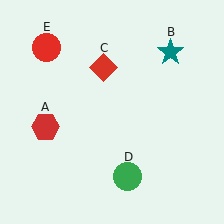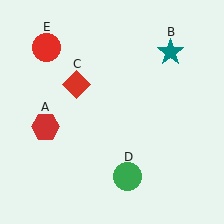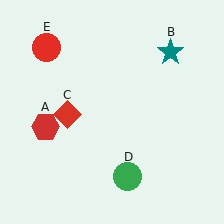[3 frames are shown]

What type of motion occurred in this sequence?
The red diamond (object C) rotated counterclockwise around the center of the scene.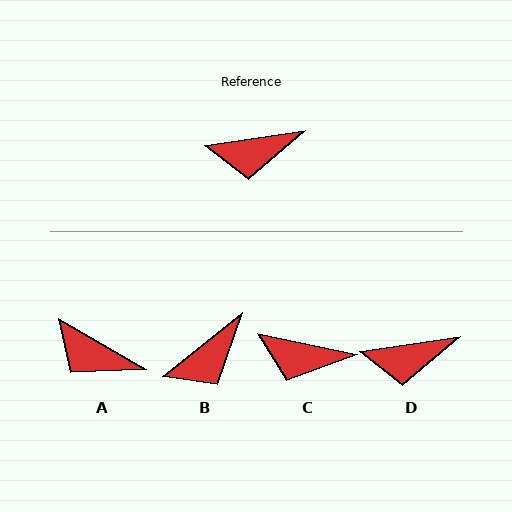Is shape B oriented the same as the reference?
No, it is off by about 30 degrees.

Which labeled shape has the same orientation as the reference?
D.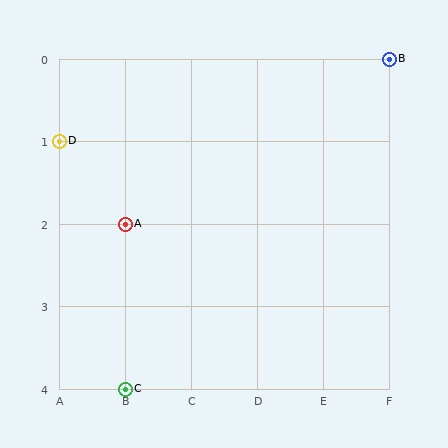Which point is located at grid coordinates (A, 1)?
Point D is at (A, 1).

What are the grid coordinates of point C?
Point C is at grid coordinates (B, 4).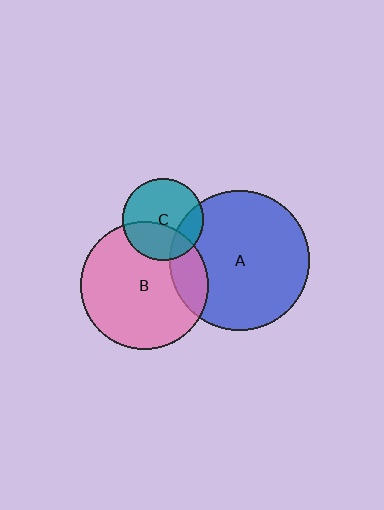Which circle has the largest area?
Circle A (blue).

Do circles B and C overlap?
Yes.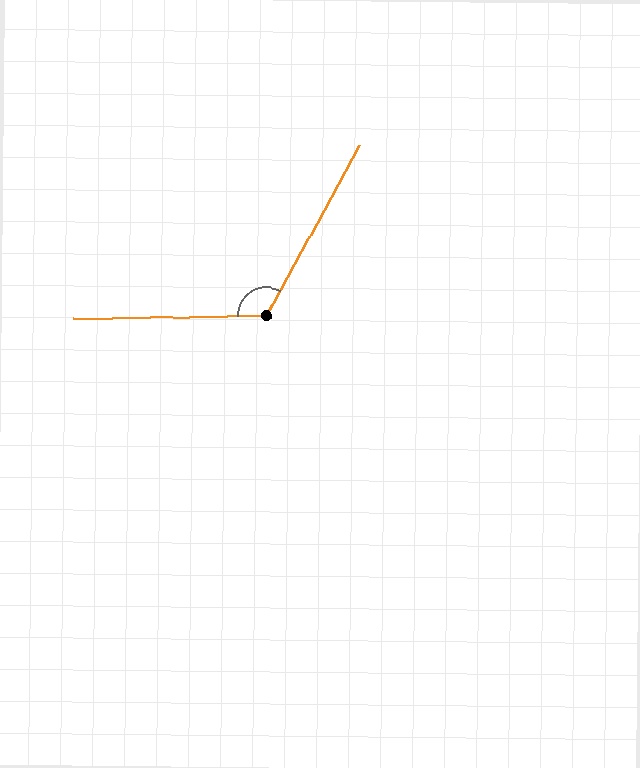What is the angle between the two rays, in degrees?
Approximately 119 degrees.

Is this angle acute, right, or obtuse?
It is obtuse.